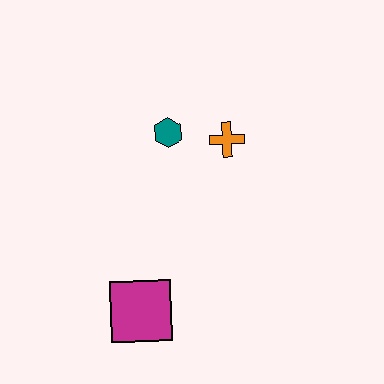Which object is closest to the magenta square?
The teal hexagon is closest to the magenta square.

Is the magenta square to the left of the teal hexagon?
Yes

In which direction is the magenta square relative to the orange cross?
The magenta square is below the orange cross.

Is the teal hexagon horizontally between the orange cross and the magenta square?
Yes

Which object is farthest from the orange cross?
The magenta square is farthest from the orange cross.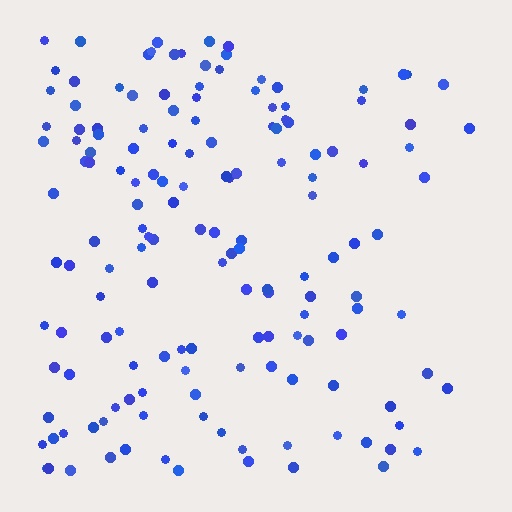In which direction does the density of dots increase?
From right to left, with the left side densest.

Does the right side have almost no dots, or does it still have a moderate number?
Still a moderate number, just noticeably fewer than the left.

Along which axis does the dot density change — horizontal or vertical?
Horizontal.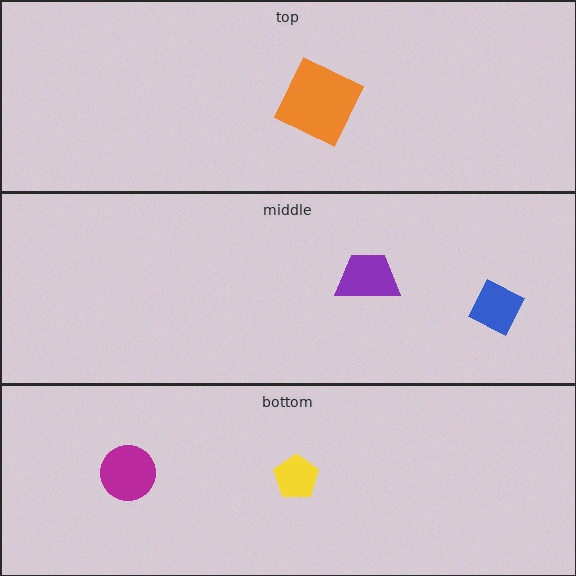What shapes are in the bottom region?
The yellow pentagon, the magenta circle.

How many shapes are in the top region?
1.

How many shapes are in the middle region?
2.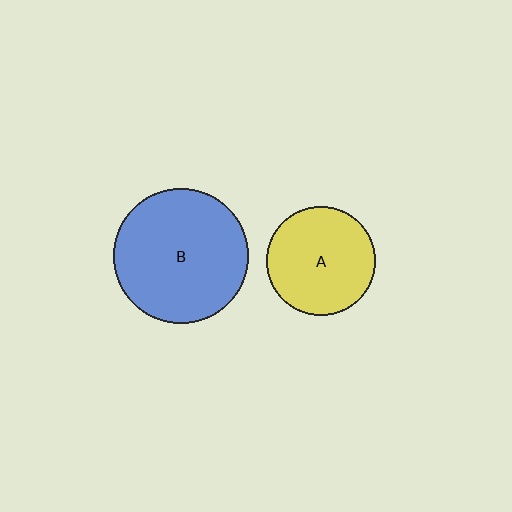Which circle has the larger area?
Circle B (blue).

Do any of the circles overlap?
No, none of the circles overlap.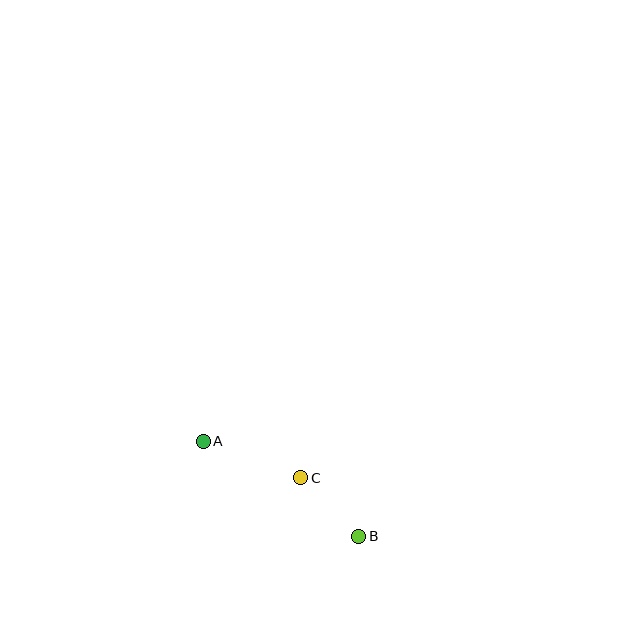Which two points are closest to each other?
Points B and C are closest to each other.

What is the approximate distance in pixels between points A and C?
The distance between A and C is approximately 104 pixels.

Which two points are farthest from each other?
Points A and B are farthest from each other.